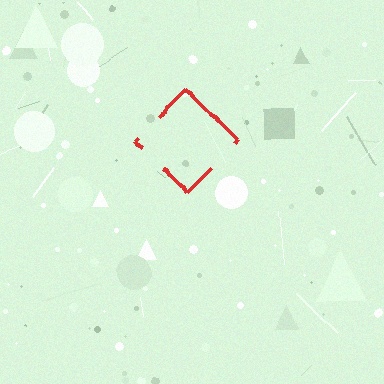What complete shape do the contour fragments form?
The contour fragments form a diamond.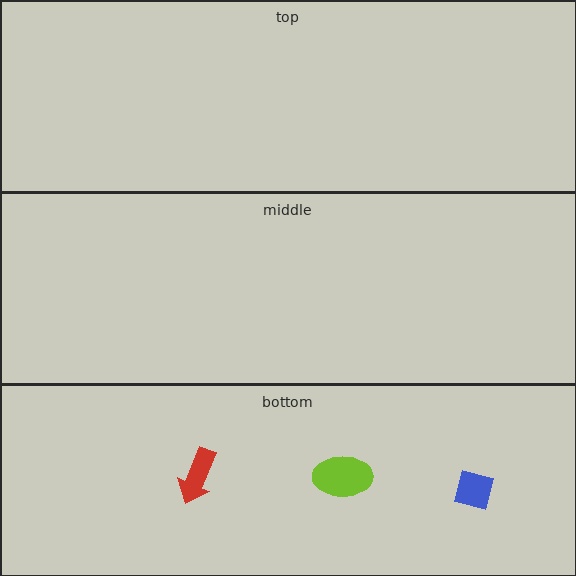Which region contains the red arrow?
The bottom region.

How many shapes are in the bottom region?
3.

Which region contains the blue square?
The bottom region.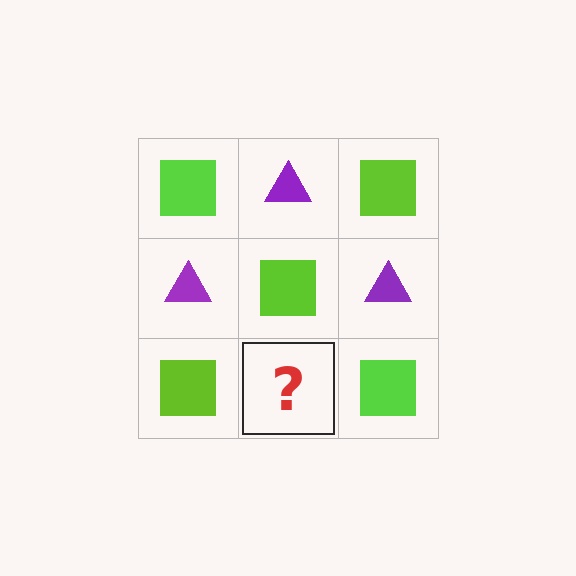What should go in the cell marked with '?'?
The missing cell should contain a purple triangle.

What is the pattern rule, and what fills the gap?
The rule is that it alternates lime square and purple triangle in a checkerboard pattern. The gap should be filled with a purple triangle.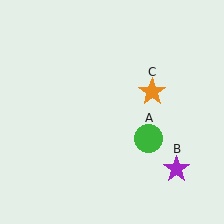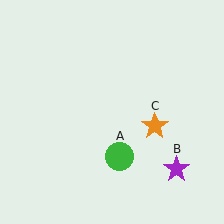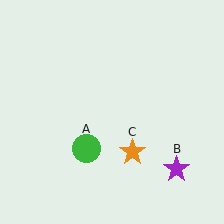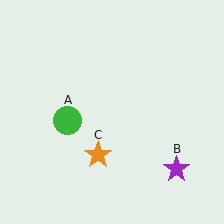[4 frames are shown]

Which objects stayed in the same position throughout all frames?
Purple star (object B) remained stationary.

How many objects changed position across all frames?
2 objects changed position: green circle (object A), orange star (object C).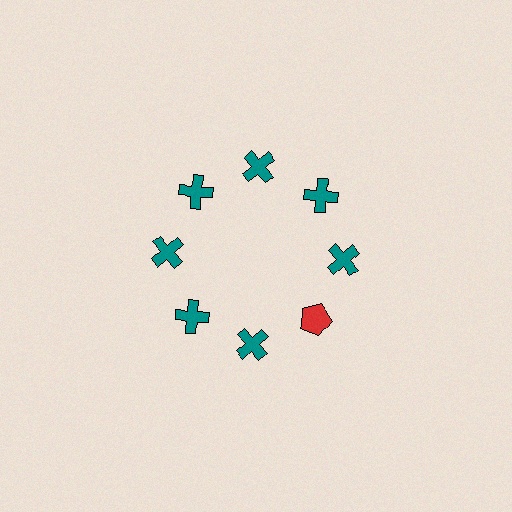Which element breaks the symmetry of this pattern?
The red pentagon at roughly the 4 o'clock position breaks the symmetry. All other shapes are teal crosses.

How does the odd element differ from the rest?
It differs in both color (red instead of teal) and shape (pentagon instead of cross).